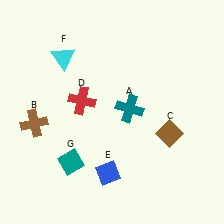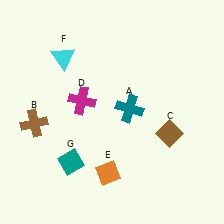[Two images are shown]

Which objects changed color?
D changed from red to magenta. E changed from blue to orange.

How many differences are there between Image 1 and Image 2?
There are 2 differences between the two images.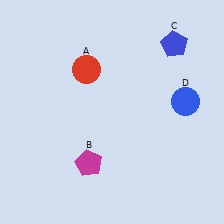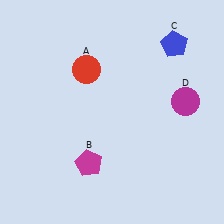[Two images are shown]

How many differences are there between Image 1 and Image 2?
There is 1 difference between the two images.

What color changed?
The circle (D) changed from blue in Image 1 to magenta in Image 2.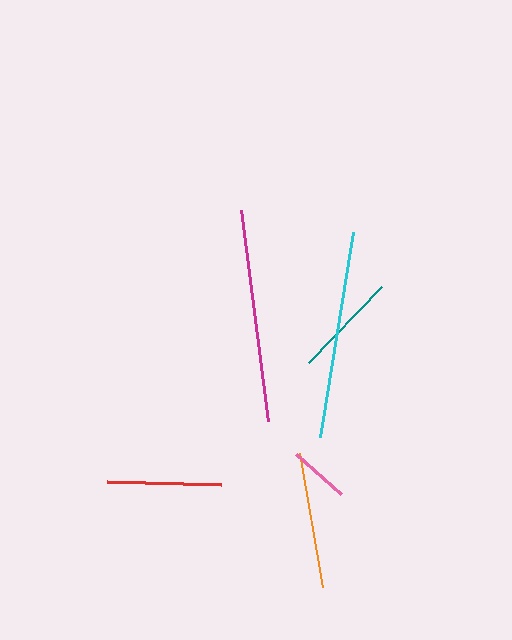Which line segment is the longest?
The magenta line is the longest at approximately 213 pixels.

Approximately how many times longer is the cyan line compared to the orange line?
The cyan line is approximately 1.5 times the length of the orange line.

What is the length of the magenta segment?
The magenta segment is approximately 213 pixels long.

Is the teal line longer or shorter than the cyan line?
The cyan line is longer than the teal line.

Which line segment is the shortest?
The pink line is the shortest at approximately 60 pixels.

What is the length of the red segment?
The red segment is approximately 114 pixels long.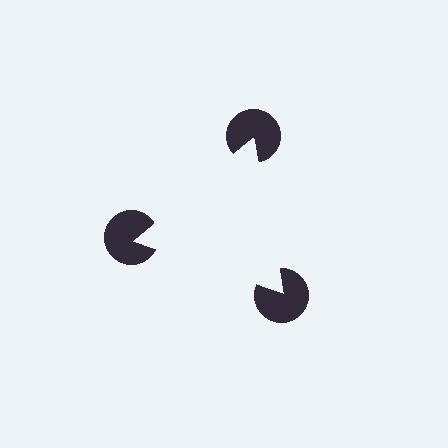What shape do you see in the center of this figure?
An illusory triangle — its edges are inferred from the aligned wedge cuts in the pac-man discs, not physically drawn.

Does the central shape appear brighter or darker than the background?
It typically appears slightly brighter than the background, even though no actual brightness change is drawn.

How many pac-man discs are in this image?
There are 3 — one at each vertex of the illusory triangle.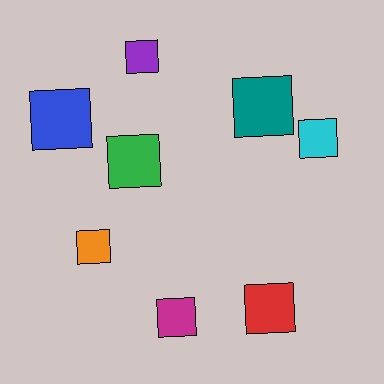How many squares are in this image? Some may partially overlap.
There are 8 squares.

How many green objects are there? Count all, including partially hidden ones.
There is 1 green object.